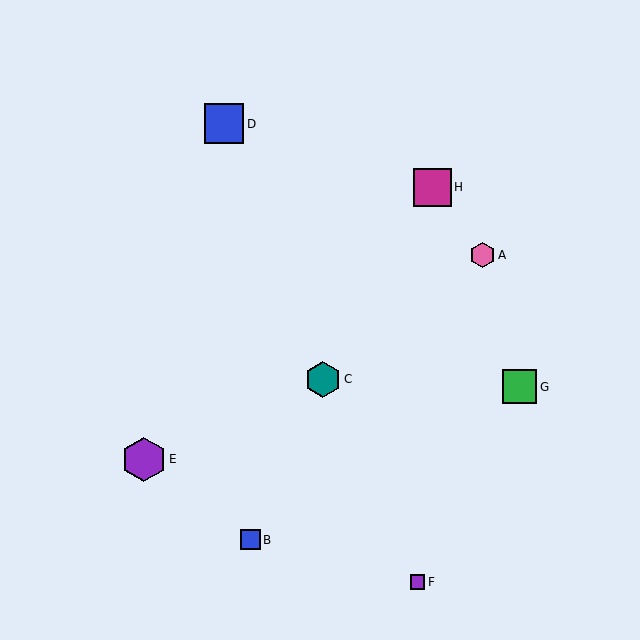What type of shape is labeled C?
Shape C is a teal hexagon.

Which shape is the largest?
The purple hexagon (labeled E) is the largest.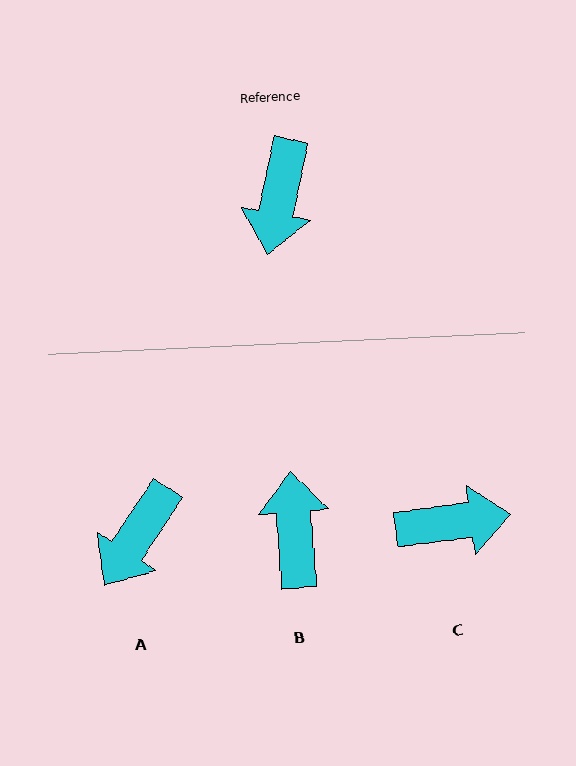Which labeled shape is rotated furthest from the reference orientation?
B, about 164 degrees away.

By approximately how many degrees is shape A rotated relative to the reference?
Approximately 22 degrees clockwise.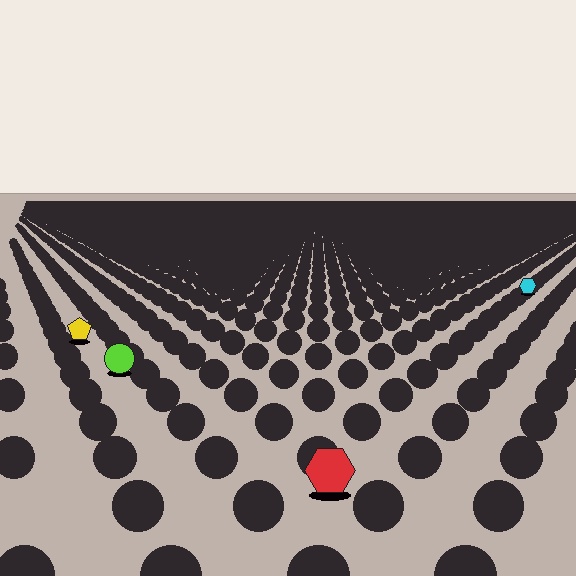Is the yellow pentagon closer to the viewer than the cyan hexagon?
Yes. The yellow pentagon is closer — you can tell from the texture gradient: the ground texture is coarser near it.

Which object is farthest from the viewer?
The cyan hexagon is farthest from the viewer. It appears smaller and the ground texture around it is denser.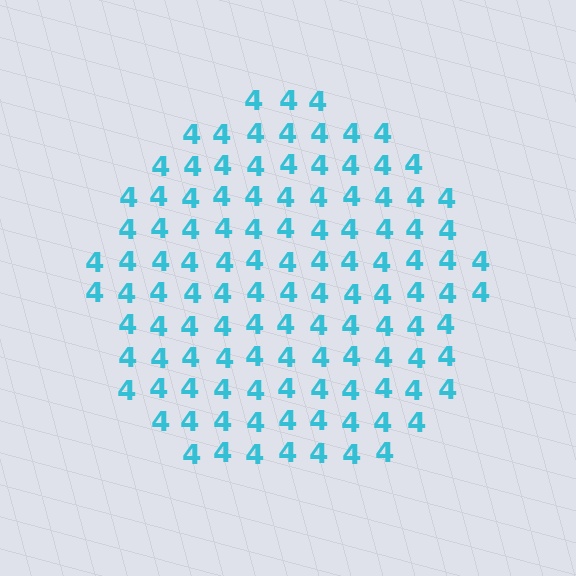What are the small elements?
The small elements are digit 4's.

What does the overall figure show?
The overall figure shows a circle.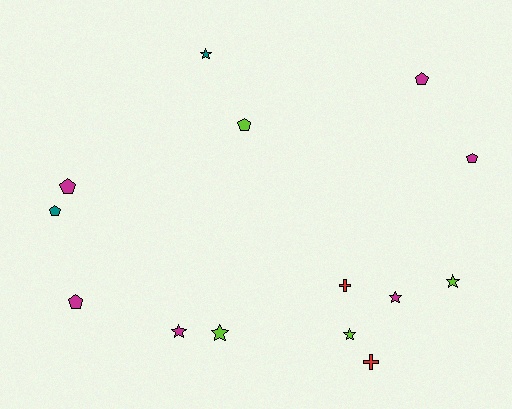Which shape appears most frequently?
Star, with 6 objects.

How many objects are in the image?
There are 14 objects.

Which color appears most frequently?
Magenta, with 6 objects.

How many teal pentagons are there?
There is 1 teal pentagon.